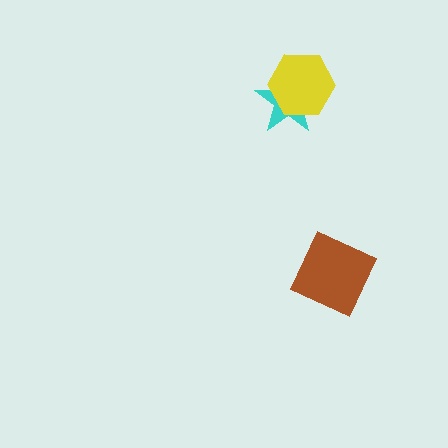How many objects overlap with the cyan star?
1 object overlaps with the cyan star.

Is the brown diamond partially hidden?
No, no other shape covers it.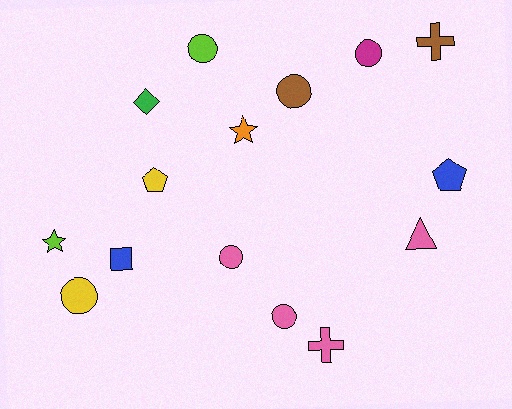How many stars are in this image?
There are 2 stars.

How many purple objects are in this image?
There are no purple objects.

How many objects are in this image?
There are 15 objects.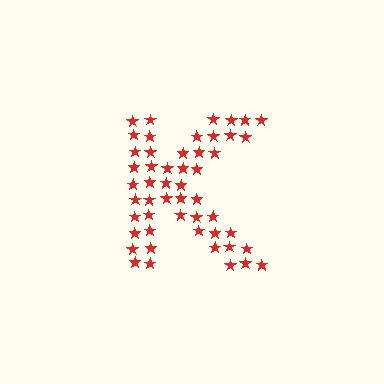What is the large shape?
The large shape is the letter K.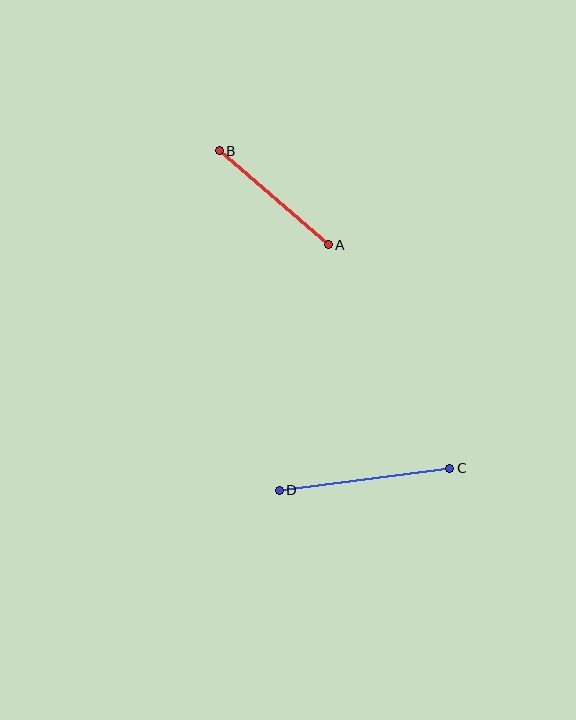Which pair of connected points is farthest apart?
Points C and D are farthest apart.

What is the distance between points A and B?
The distance is approximately 144 pixels.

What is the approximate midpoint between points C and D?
The midpoint is at approximately (365, 479) pixels.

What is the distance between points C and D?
The distance is approximately 172 pixels.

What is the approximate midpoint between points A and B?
The midpoint is at approximately (274, 198) pixels.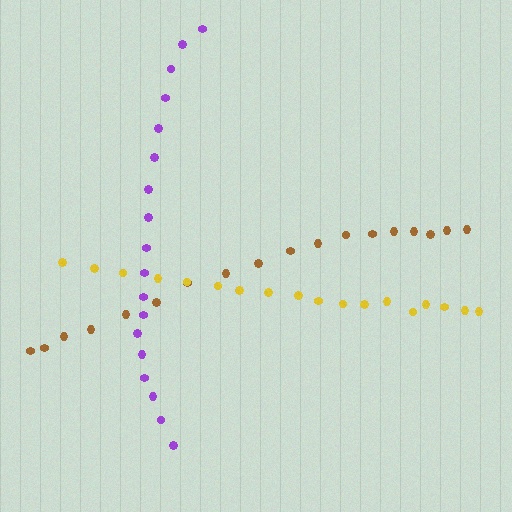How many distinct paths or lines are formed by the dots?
There are 3 distinct paths.